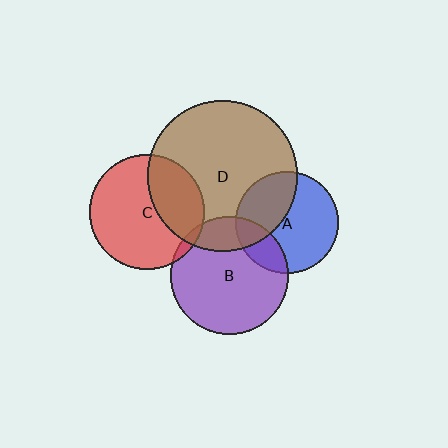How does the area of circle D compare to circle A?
Approximately 2.1 times.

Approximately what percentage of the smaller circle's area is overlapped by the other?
Approximately 20%.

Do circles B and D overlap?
Yes.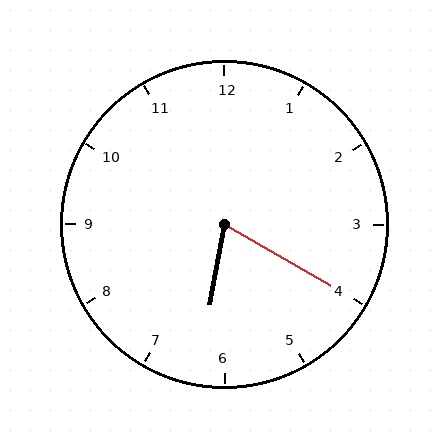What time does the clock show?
6:20.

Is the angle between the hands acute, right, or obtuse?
It is acute.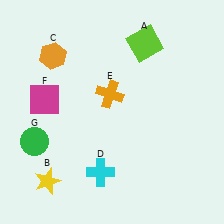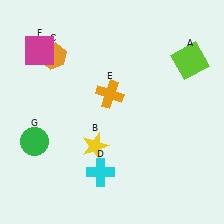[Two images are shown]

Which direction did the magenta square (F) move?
The magenta square (F) moved up.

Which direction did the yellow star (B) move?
The yellow star (B) moved right.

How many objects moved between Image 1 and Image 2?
3 objects moved between the two images.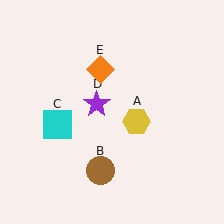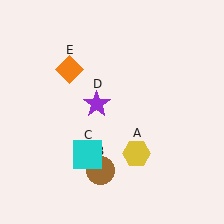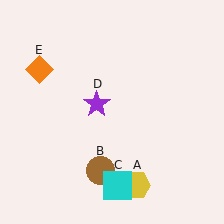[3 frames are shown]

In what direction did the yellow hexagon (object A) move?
The yellow hexagon (object A) moved down.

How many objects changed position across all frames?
3 objects changed position: yellow hexagon (object A), cyan square (object C), orange diamond (object E).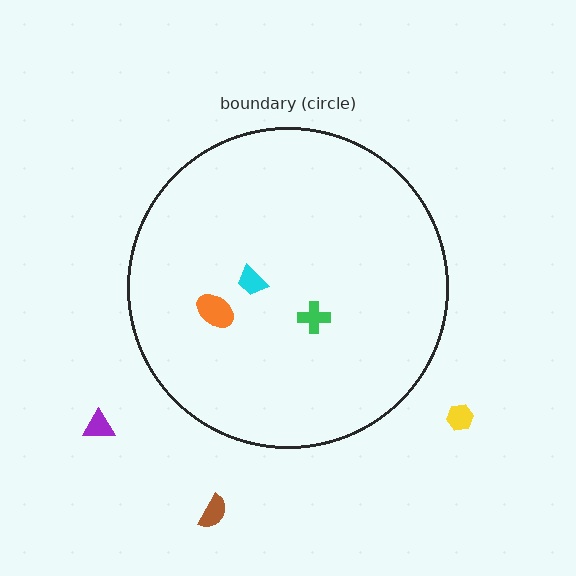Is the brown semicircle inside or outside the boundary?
Outside.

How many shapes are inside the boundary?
3 inside, 3 outside.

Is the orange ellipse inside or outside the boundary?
Inside.